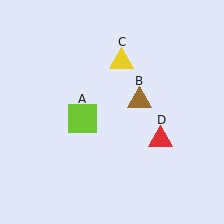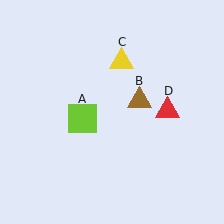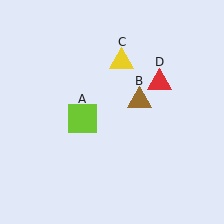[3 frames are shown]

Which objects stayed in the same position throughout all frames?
Lime square (object A) and brown triangle (object B) and yellow triangle (object C) remained stationary.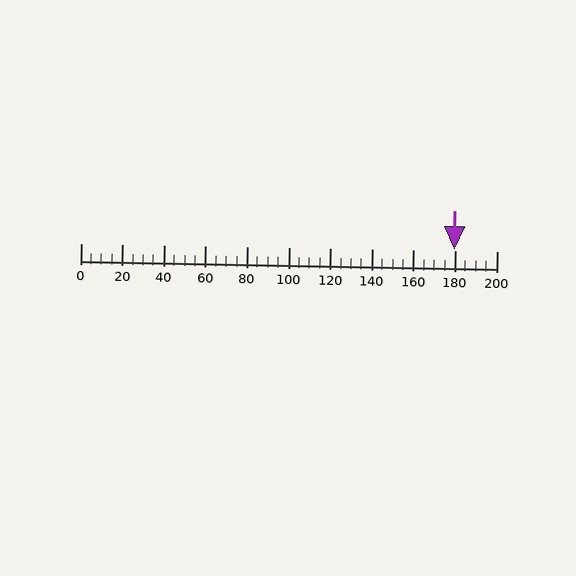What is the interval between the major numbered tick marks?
The major tick marks are spaced 20 units apart.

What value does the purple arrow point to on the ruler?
The purple arrow points to approximately 180.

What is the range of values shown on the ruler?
The ruler shows values from 0 to 200.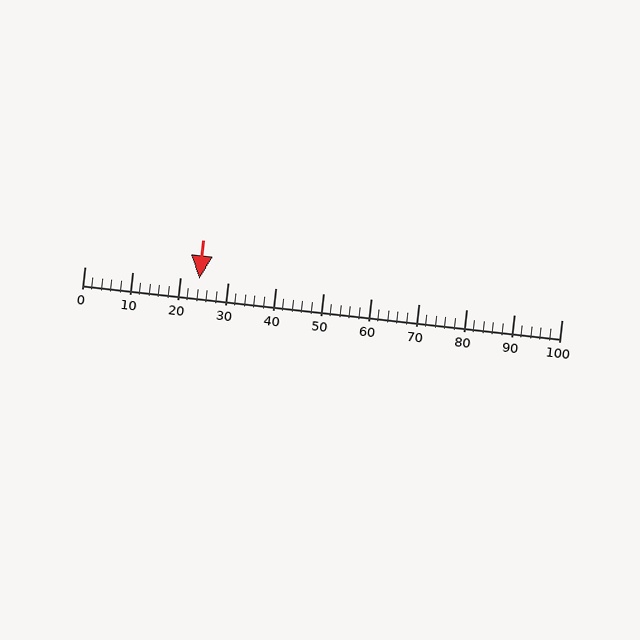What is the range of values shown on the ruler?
The ruler shows values from 0 to 100.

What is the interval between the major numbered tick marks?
The major tick marks are spaced 10 units apart.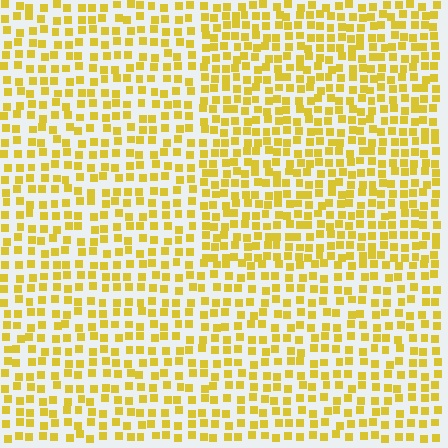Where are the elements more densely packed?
The elements are more densely packed inside the rectangle boundary.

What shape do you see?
I see a rectangle.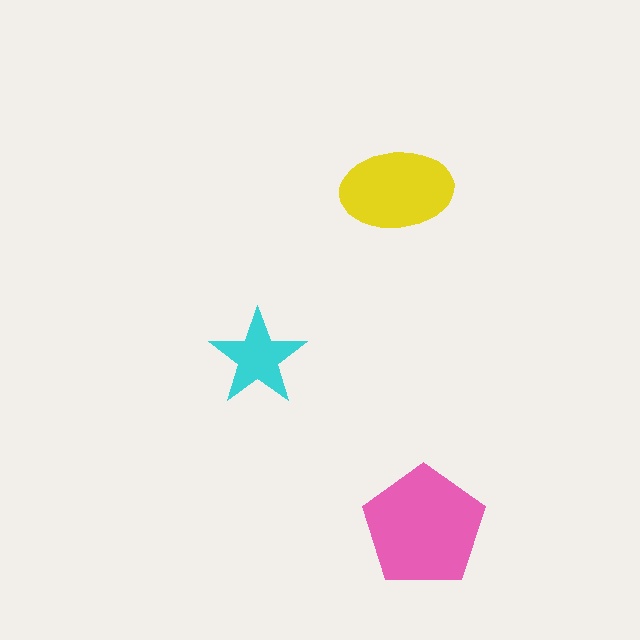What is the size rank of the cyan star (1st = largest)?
3rd.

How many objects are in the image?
There are 3 objects in the image.